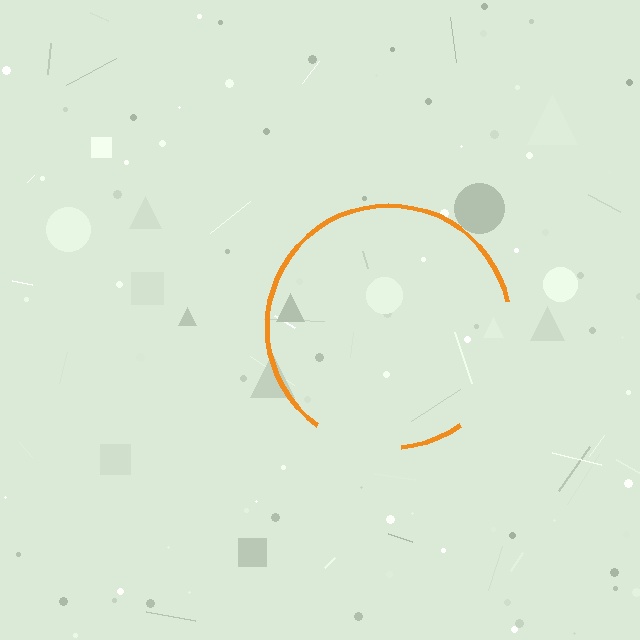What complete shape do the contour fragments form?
The contour fragments form a circle.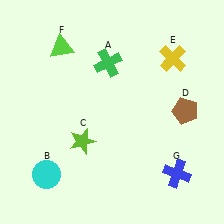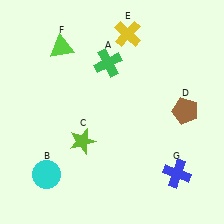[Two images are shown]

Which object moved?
The yellow cross (E) moved left.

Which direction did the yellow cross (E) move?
The yellow cross (E) moved left.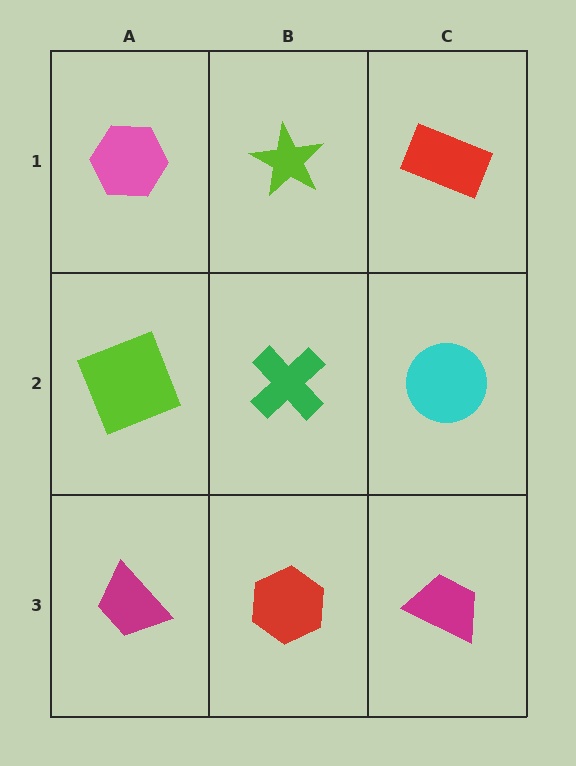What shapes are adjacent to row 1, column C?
A cyan circle (row 2, column C), a lime star (row 1, column B).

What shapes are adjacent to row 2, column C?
A red rectangle (row 1, column C), a magenta trapezoid (row 3, column C), a green cross (row 2, column B).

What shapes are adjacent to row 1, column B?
A green cross (row 2, column B), a pink hexagon (row 1, column A), a red rectangle (row 1, column C).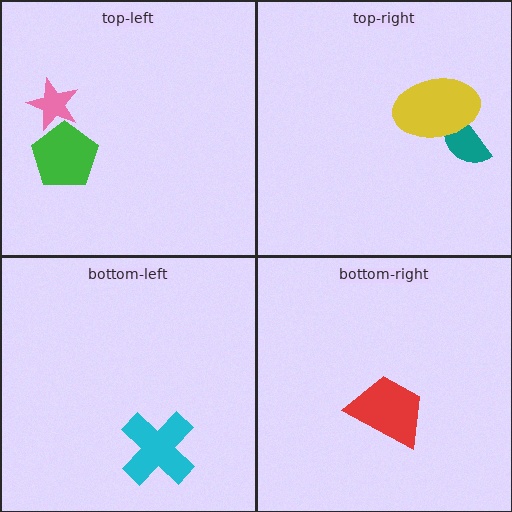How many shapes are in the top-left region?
2.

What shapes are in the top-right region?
The teal semicircle, the yellow ellipse.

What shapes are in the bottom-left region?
The cyan cross.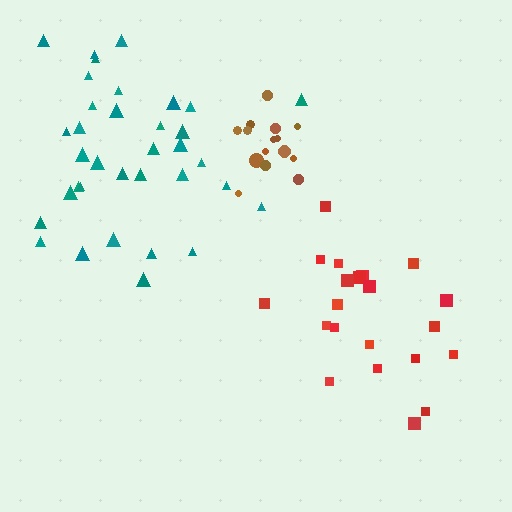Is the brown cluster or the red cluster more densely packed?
Brown.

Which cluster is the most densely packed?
Brown.